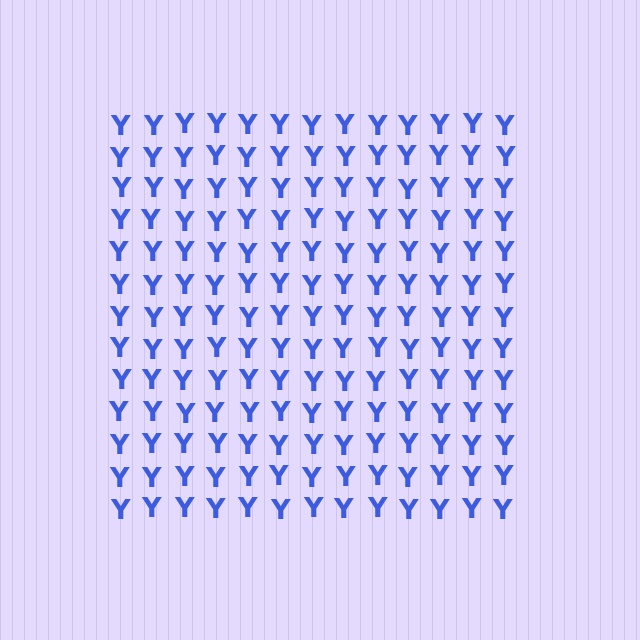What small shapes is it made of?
It is made of small letter Y's.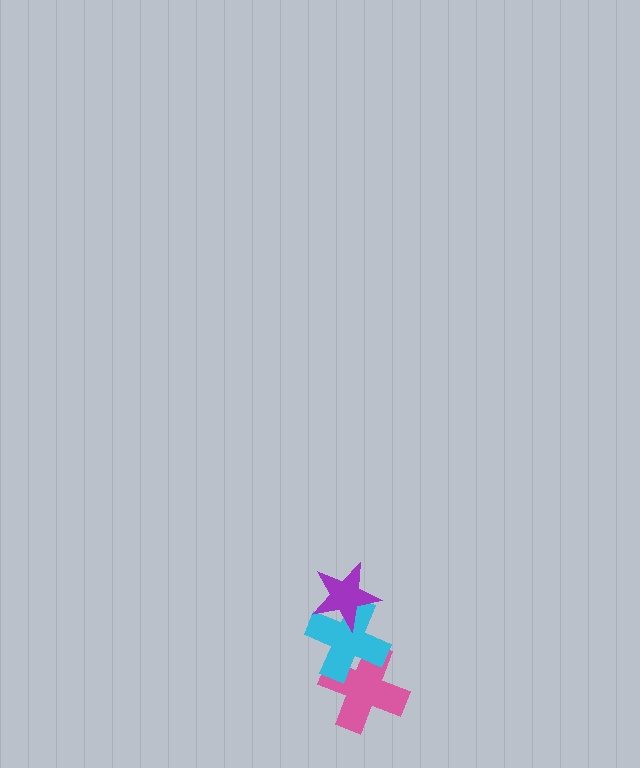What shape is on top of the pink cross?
The cyan cross is on top of the pink cross.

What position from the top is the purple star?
The purple star is 1st from the top.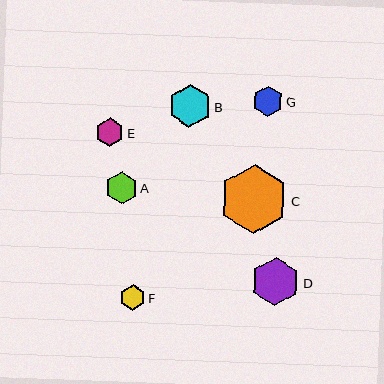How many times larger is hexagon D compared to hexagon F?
Hexagon D is approximately 1.9 times the size of hexagon F.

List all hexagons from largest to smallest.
From largest to smallest: C, D, B, A, G, E, F.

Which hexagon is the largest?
Hexagon C is the largest with a size of approximately 68 pixels.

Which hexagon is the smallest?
Hexagon F is the smallest with a size of approximately 26 pixels.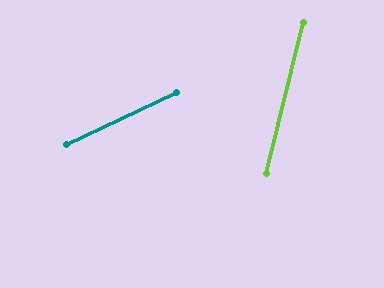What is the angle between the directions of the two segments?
Approximately 51 degrees.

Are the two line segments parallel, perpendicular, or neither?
Neither parallel nor perpendicular — they differ by about 51°.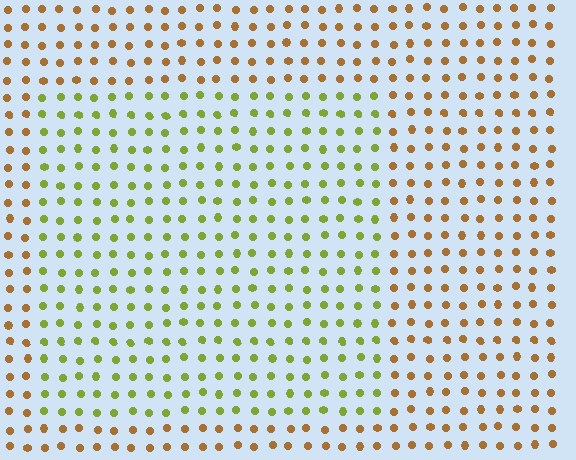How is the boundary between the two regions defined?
The boundary is defined purely by a slight shift in hue (about 49 degrees). Spacing, size, and orientation are identical on both sides.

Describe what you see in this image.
The image is filled with small brown elements in a uniform arrangement. A rectangle-shaped region is visible where the elements are tinted to a slightly different hue, forming a subtle color boundary.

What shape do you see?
I see a rectangle.